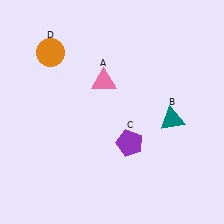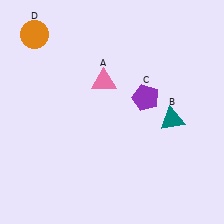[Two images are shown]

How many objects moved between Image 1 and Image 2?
2 objects moved between the two images.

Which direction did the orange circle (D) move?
The orange circle (D) moved up.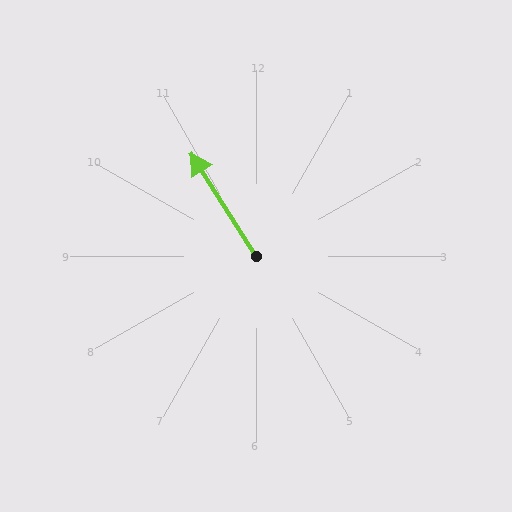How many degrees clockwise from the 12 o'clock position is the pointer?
Approximately 328 degrees.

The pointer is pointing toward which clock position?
Roughly 11 o'clock.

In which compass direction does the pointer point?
Northwest.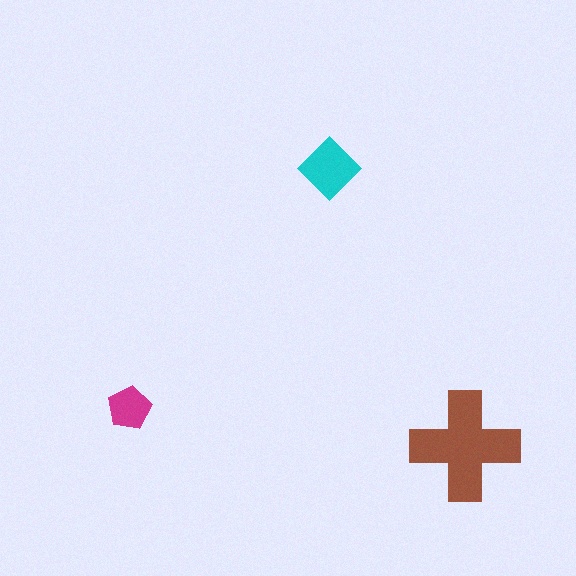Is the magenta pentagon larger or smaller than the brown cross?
Smaller.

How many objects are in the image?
There are 3 objects in the image.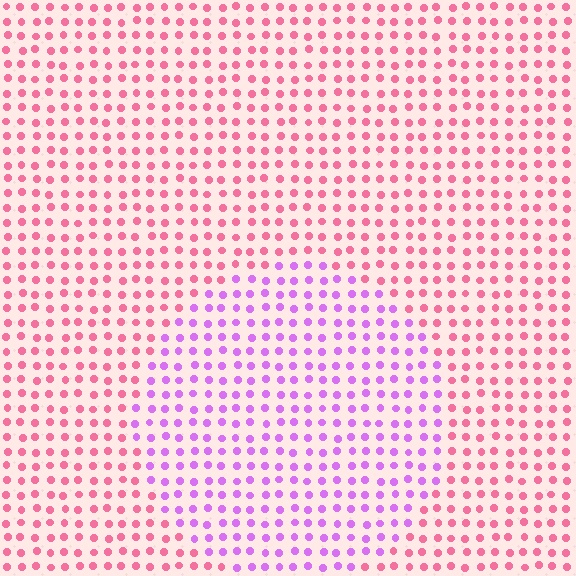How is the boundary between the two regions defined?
The boundary is defined purely by a slight shift in hue (about 52 degrees). Spacing, size, and orientation are identical on both sides.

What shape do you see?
I see a circle.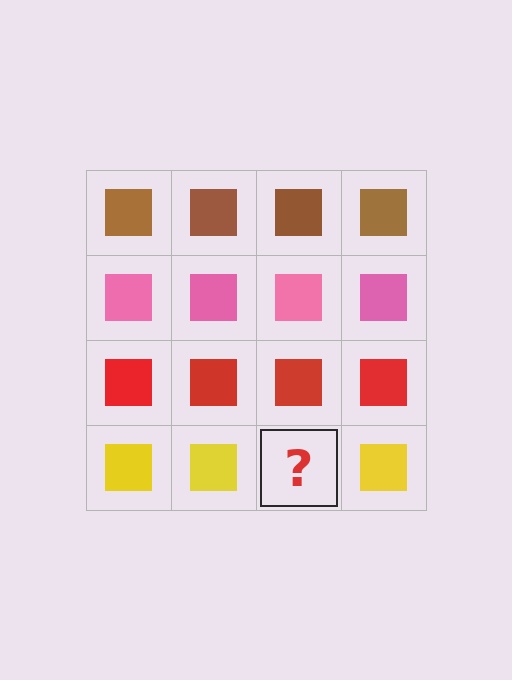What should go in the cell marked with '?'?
The missing cell should contain a yellow square.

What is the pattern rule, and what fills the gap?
The rule is that each row has a consistent color. The gap should be filled with a yellow square.